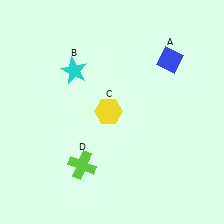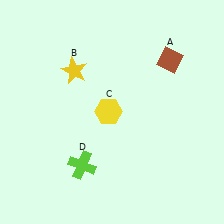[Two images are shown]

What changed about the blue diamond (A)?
In Image 1, A is blue. In Image 2, it changed to brown.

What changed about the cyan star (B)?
In Image 1, B is cyan. In Image 2, it changed to yellow.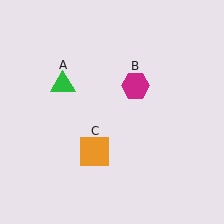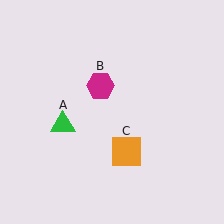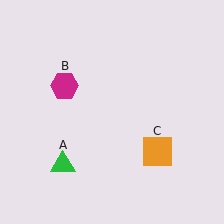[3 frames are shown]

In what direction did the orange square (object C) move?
The orange square (object C) moved right.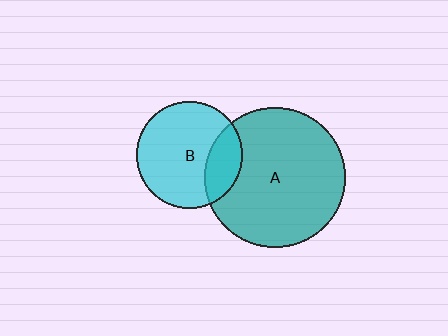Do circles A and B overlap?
Yes.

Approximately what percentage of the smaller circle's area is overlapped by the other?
Approximately 25%.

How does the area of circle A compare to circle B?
Approximately 1.7 times.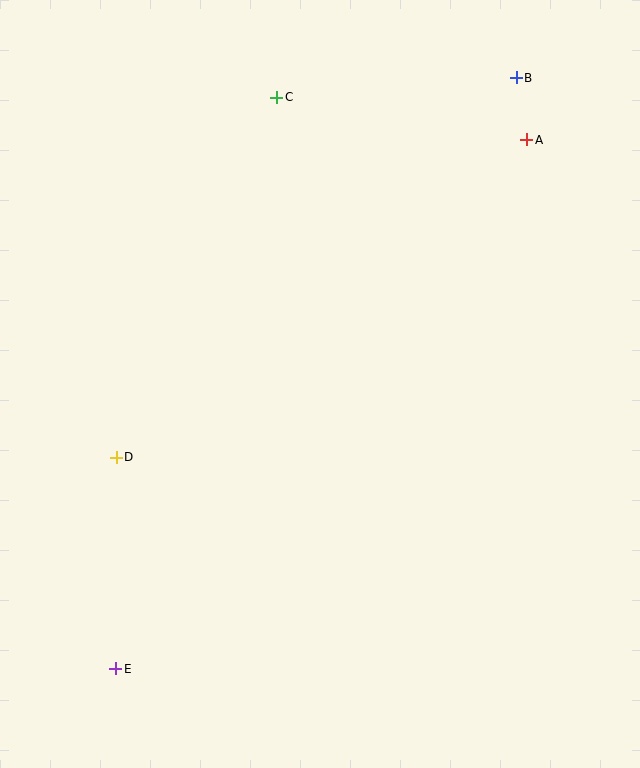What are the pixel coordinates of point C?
Point C is at (277, 97).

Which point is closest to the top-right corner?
Point B is closest to the top-right corner.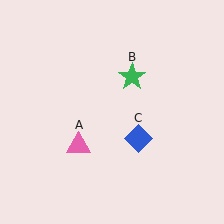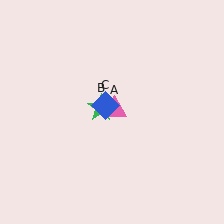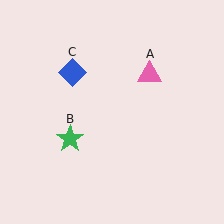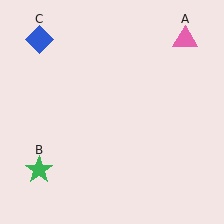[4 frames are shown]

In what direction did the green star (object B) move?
The green star (object B) moved down and to the left.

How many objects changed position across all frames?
3 objects changed position: pink triangle (object A), green star (object B), blue diamond (object C).